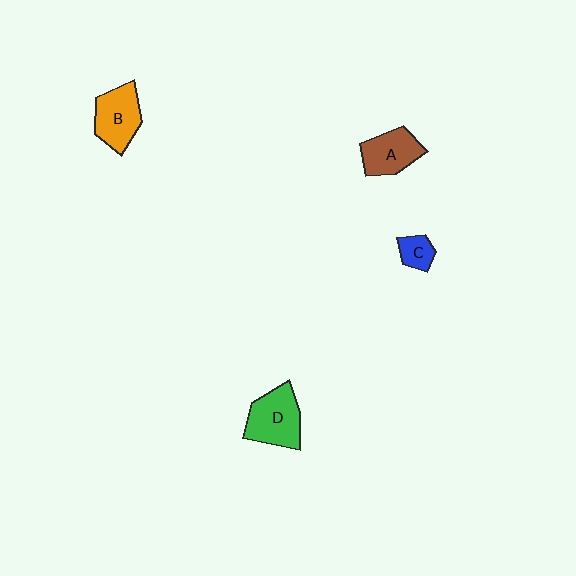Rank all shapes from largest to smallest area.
From largest to smallest: D (green), B (orange), A (brown), C (blue).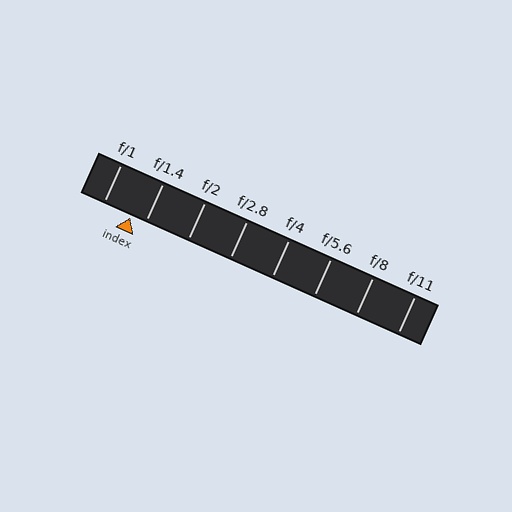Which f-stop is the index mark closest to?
The index mark is closest to f/1.4.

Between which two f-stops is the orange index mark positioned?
The index mark is between f/1 and f/1.4.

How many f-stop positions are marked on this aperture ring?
There are 8 f-stop positions marked.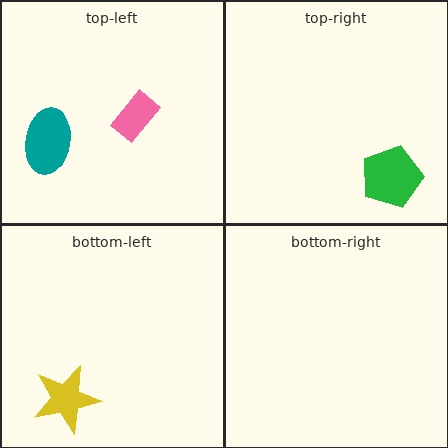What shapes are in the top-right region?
The green pentagon.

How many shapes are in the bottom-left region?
1.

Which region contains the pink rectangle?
The top-left region.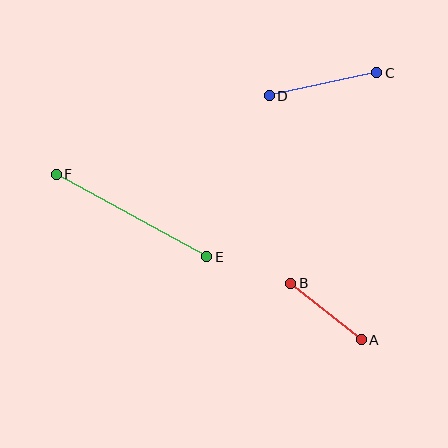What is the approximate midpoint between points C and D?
The midpoint is at approximately (323, 84) pixels.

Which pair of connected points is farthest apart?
Points E and F are farthest apart.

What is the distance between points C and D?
The distance is approximately 110 pixels.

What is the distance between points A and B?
The distance is approximately 91 pixels.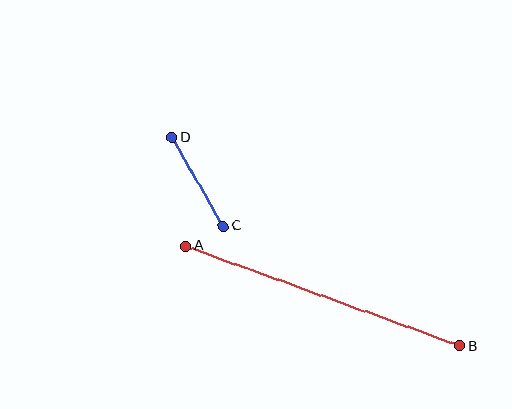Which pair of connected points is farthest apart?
Points A and B are farthest apart.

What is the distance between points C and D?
The distance is approximately 102 pixels.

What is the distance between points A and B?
The distance is approximately 292 pixels.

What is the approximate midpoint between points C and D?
The midpoint is at approximately (198, 182) pixels.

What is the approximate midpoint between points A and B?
The midpoint is at approximately (323, 296) pixels.